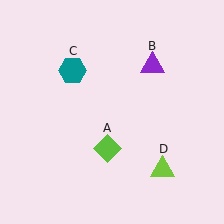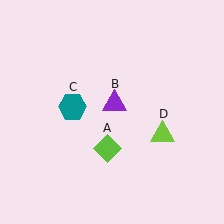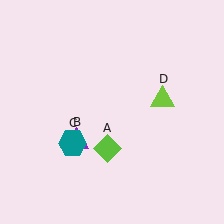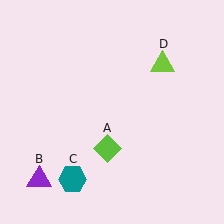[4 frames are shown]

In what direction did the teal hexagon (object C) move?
The teal hexagon (object C) moved down.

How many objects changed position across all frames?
3 objects changed position: purple triangle (object B), teal hexagon (object C), lime triangle (object D).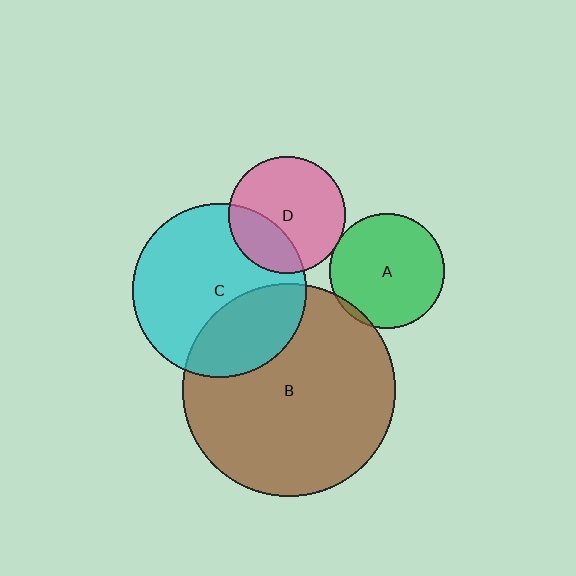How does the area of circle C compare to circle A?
Approximately 2.3 times.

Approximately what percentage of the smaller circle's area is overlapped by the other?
Approximately 5%.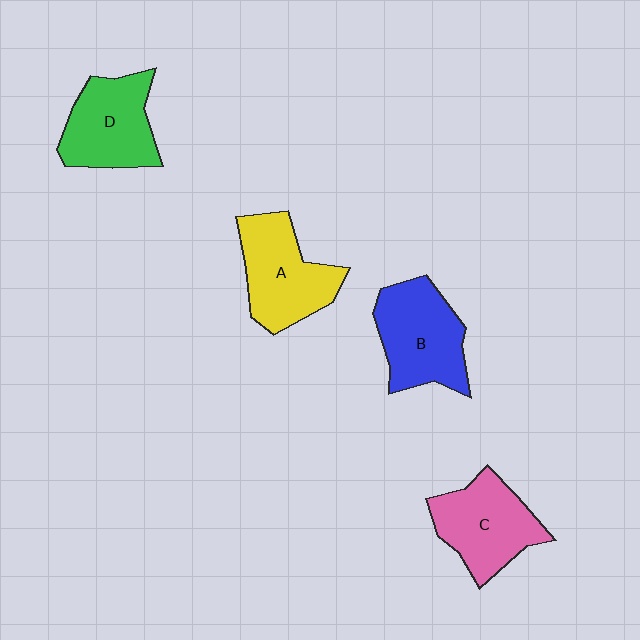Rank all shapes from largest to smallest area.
From largest to smallest: B (blue), A (yellow), C (pink), D (green).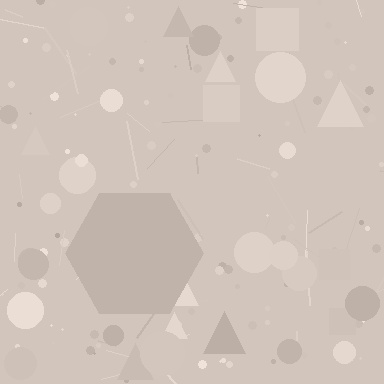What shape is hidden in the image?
A hexagon is hidden in the image.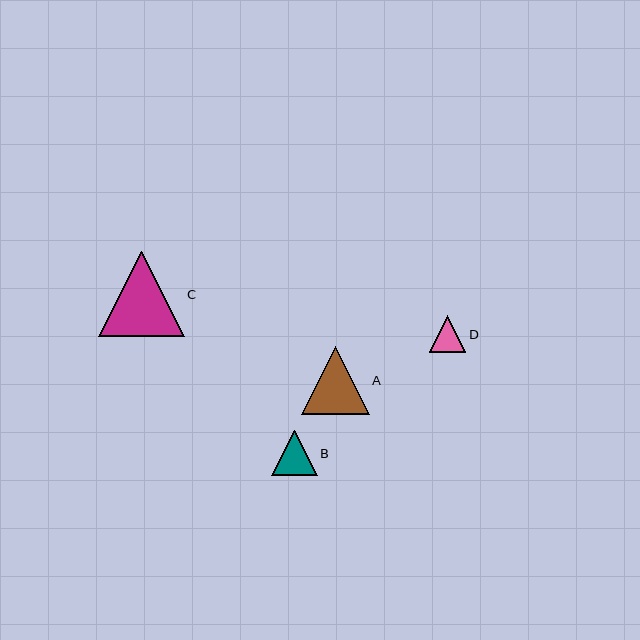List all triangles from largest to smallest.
From largest to smallest: C, A, B, D.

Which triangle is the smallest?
Triangle D is the smallest with a size of approximately 36 pixels.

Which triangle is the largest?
Triangle C is the largest with a size of approximately 85 pixels.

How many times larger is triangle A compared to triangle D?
Triangle A is approximately 1.9 times the size of triangle D.